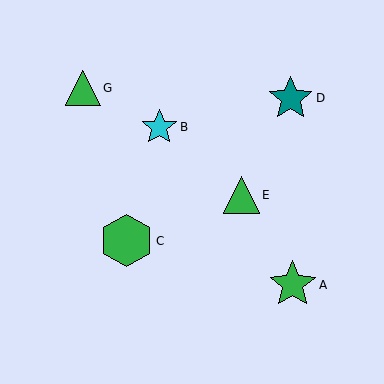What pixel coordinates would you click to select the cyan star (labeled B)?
Click at (159, 127) to select the cyan star B.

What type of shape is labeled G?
Shape G is a green triangle.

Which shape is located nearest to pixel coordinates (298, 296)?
The green star (labeled A) at (293, 285) is nearest to that location.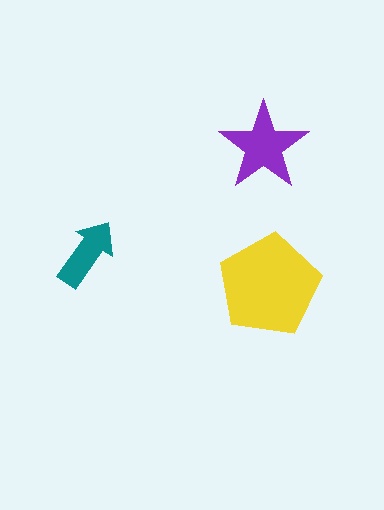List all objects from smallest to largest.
The teal arrow, the purple star, the yellow pentagon.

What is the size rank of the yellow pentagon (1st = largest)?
1st.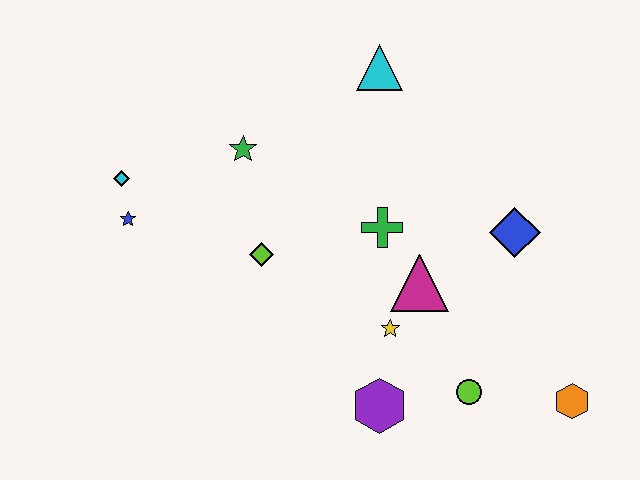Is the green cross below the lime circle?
No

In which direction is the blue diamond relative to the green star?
The blue diamond is to the right of the green star.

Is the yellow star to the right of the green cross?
Yes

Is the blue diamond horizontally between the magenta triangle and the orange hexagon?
Yes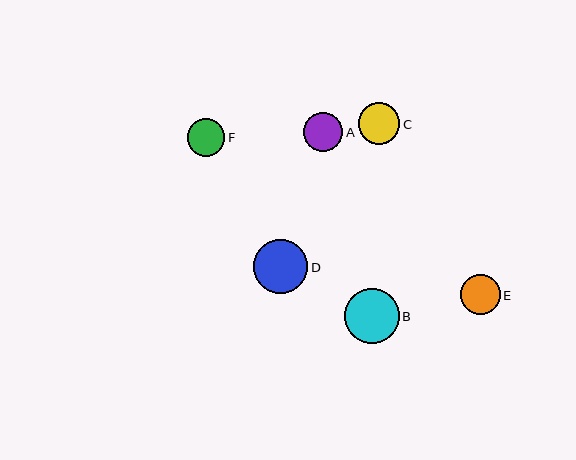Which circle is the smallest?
Circle F is the smallest with a size of approximately 38 pixels.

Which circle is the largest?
Circle D is the largest with a size of approximately 55 pixels.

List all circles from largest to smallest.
From largest to smallest: D, B, C, E, A, F.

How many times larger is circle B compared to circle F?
Circle B is approximately 1.4 times the size of circle F.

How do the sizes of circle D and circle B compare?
Circle D and circle B are approximately the same size.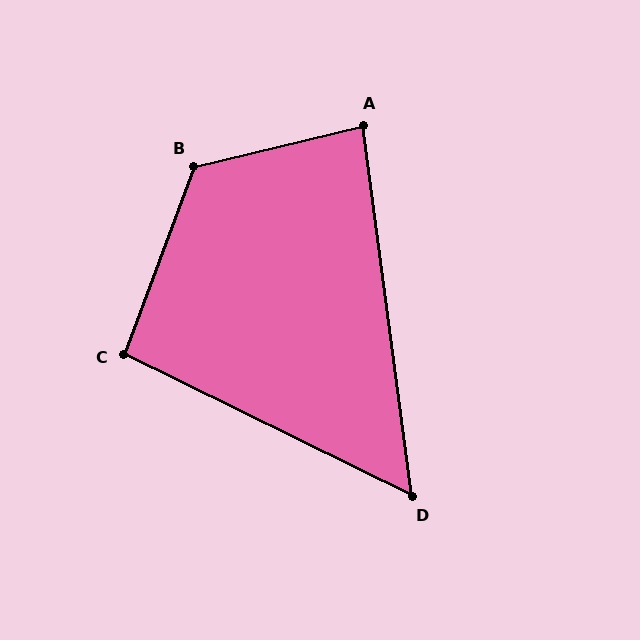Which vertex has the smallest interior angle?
D, at approximately 56 degrees.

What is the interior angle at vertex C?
Approximately 96 degrees (obtuse).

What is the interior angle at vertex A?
Approximately 84 degrees (acute).